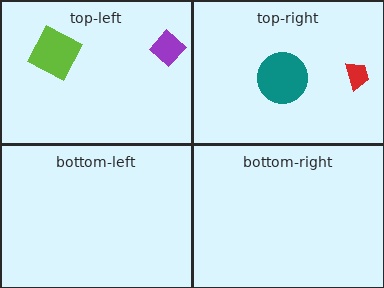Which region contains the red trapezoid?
The top-right region.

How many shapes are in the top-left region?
2.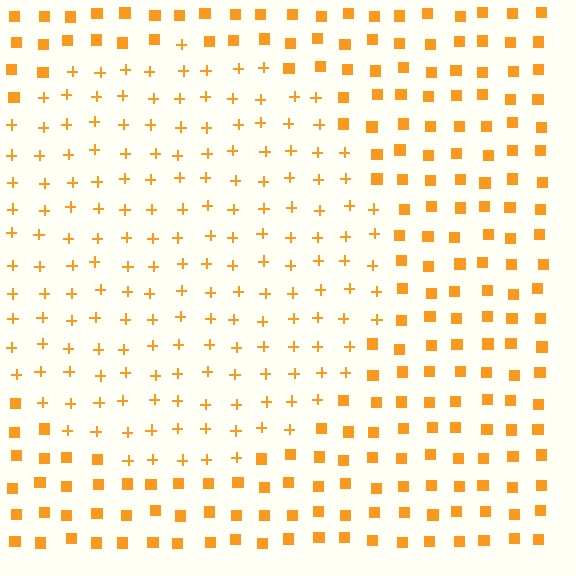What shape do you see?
I see a circle.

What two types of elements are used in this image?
The image uses plus signs inside the circle region and squares outside it.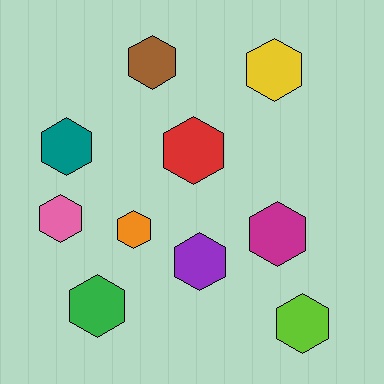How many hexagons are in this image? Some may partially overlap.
There are 10 hexagons.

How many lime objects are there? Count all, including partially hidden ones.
There is 1 lime object.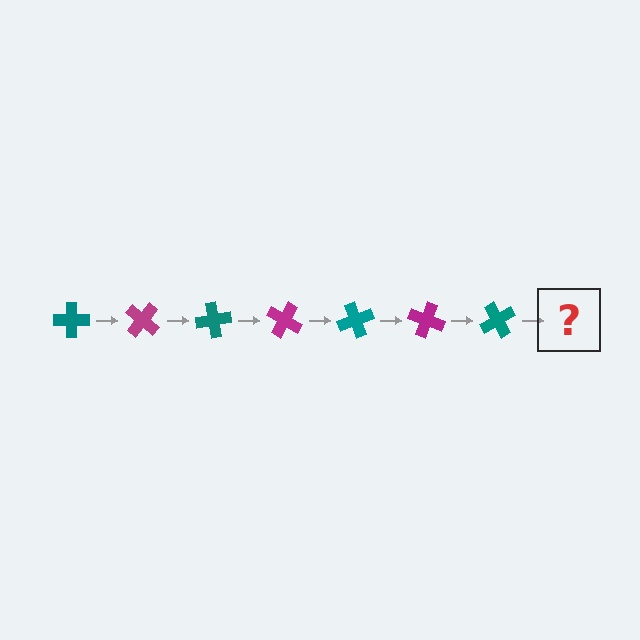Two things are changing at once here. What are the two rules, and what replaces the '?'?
The two rules are that it rotates 40 degrees each step and the color cycles through teal and magenta. The '?' should be a magenta cross, rotated 280 degrees from the start.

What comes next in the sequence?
The next element should be a magenta cross, rotated 280 degrees from the start.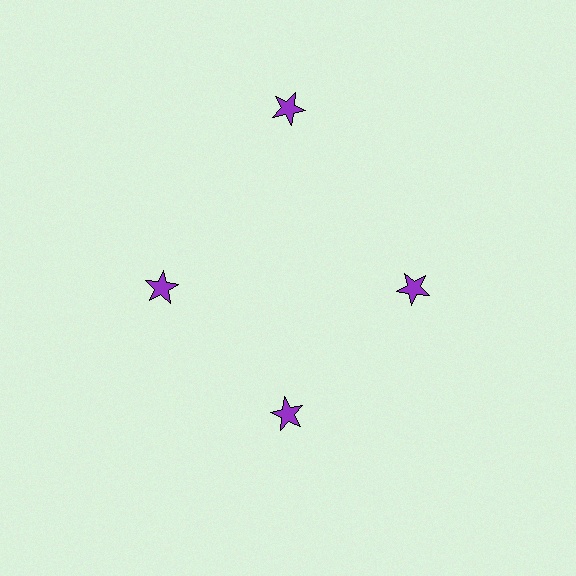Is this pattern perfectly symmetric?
No. The 4 purple stars are arranged in a ring, but one element near the 12 o'clock position is pushed outward from the center, breaking the 4-fold rotational symmetry.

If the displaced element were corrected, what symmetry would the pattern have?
It would have 4-fold rotational symmetry — the pattern would map onto itself every 90 degrees.